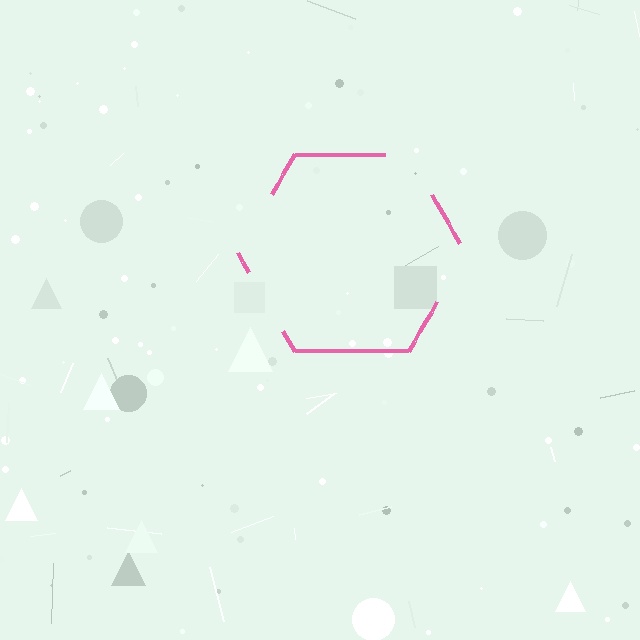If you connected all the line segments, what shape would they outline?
They would outline a hexagon.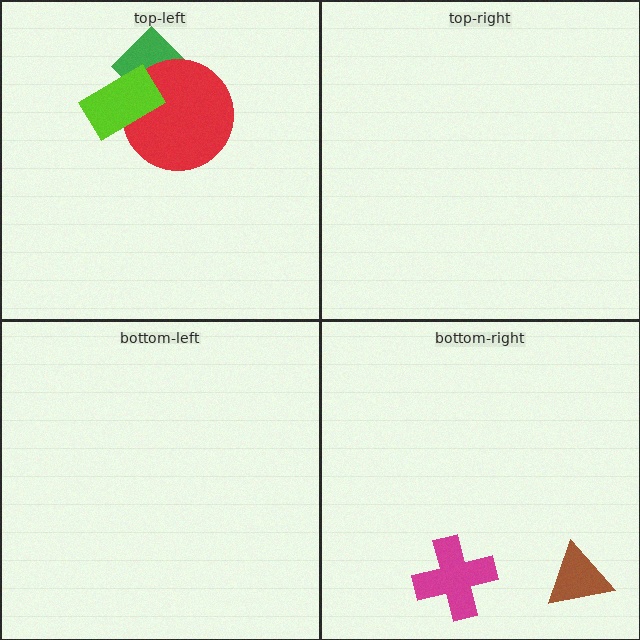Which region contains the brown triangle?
The bottom-right region.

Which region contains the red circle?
The top-left region.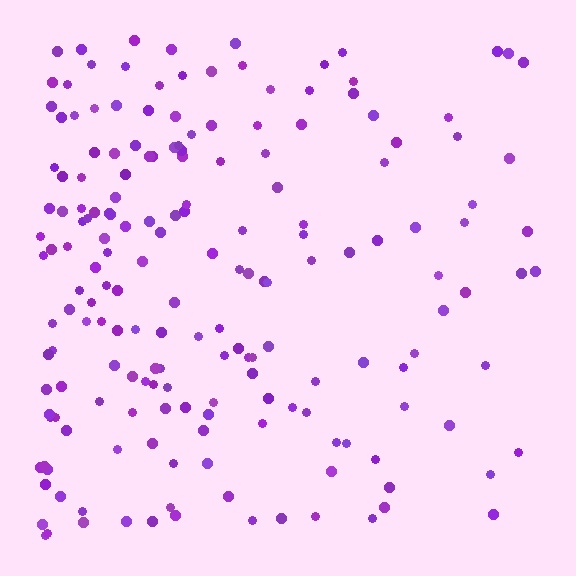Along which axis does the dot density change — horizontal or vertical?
Horizontal.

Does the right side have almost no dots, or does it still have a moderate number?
Still a moderate number, just noticeably fewer than the left.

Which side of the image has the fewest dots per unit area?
The right.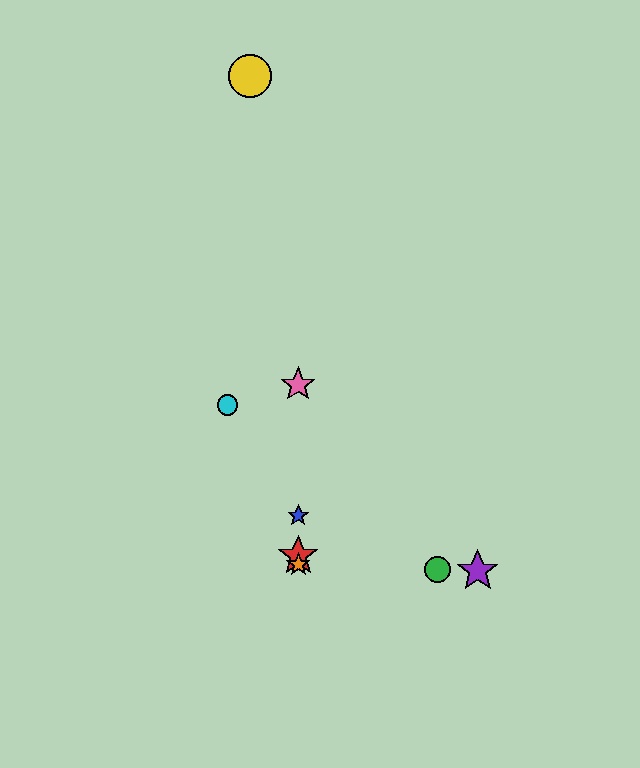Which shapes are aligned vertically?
The red star, the blue star, the orange star, the pink star are aligned vertically.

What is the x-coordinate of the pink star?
The pink star is at x≈298.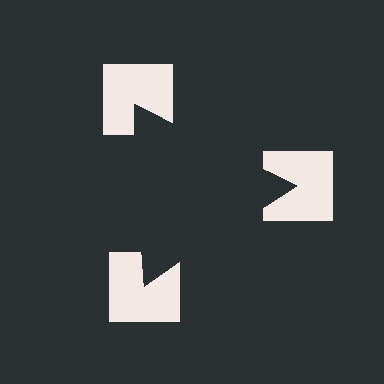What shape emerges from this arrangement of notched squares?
An illusory triangle — its edges are inferred from the aligned wedge cuts in the notched squares, not physically drawn.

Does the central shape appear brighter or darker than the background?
It typically appears slightly darker than the background, even though no actual brightness change is drawn.